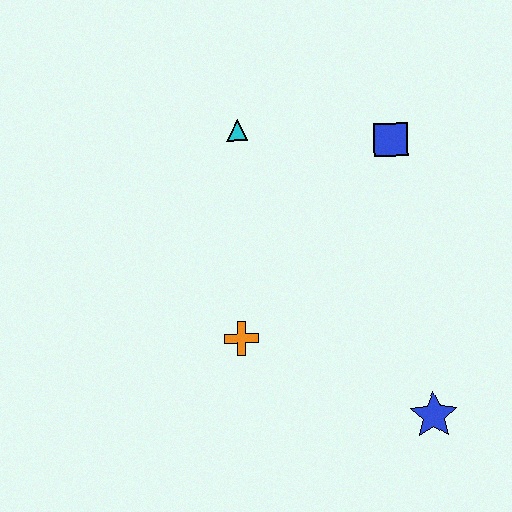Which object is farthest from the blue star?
The cyan triangle is farthest from the blue star.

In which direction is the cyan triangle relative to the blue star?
The cyan triangle is above the blue star.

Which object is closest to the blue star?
The orange cross is closest to the blue star.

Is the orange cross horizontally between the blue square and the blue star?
No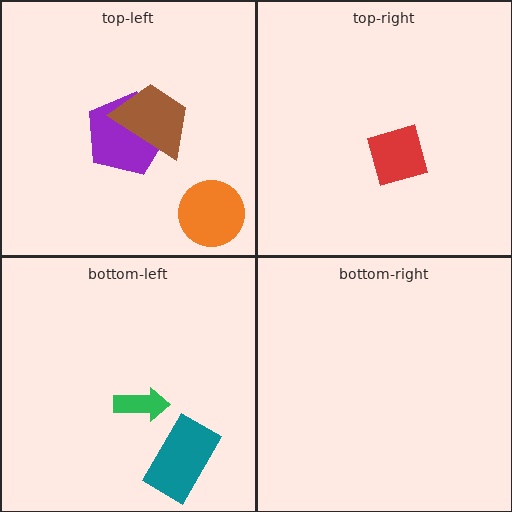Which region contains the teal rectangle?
The bottom-left region.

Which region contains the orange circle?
The top-left region.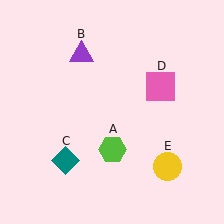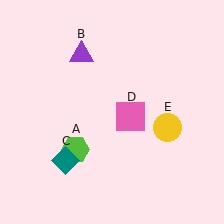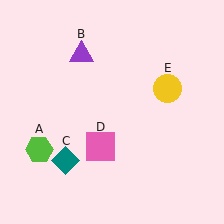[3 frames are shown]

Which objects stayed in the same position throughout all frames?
Purple triangle (object B) and teal diamond (object C) remained stationary.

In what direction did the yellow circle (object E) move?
The yellow circle (object E) moved up.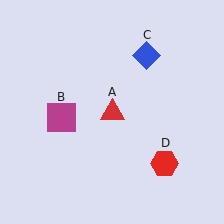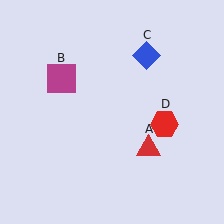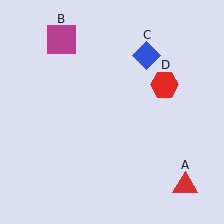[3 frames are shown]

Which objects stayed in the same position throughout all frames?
Blue diamond (object C) remained stationary.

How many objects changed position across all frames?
3 objects changed position: red triangle (object A), magenta square (object B), red hexagon (object D).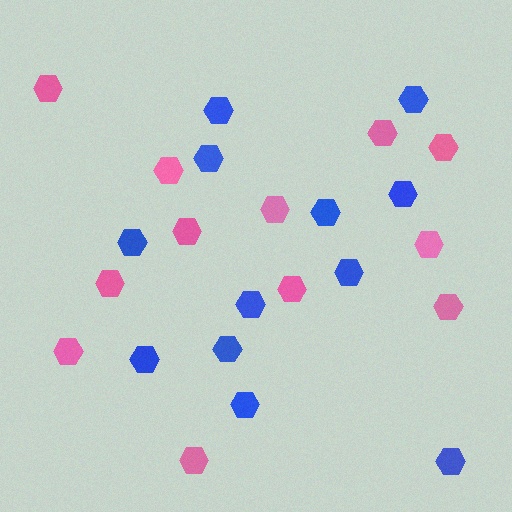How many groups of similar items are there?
There are 2 groups: one group of pink hexagons (12) and one group of blue hexagons (12).